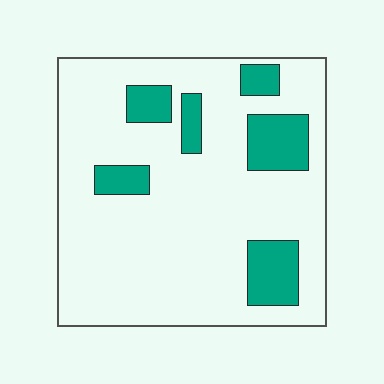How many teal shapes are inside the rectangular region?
6.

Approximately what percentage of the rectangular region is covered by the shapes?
Approximately 20%.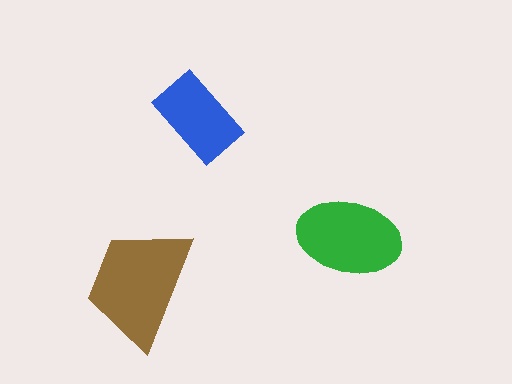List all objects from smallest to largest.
The blue rectangle, the green ellipse, the brown trapezoid.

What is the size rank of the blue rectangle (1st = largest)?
3rd.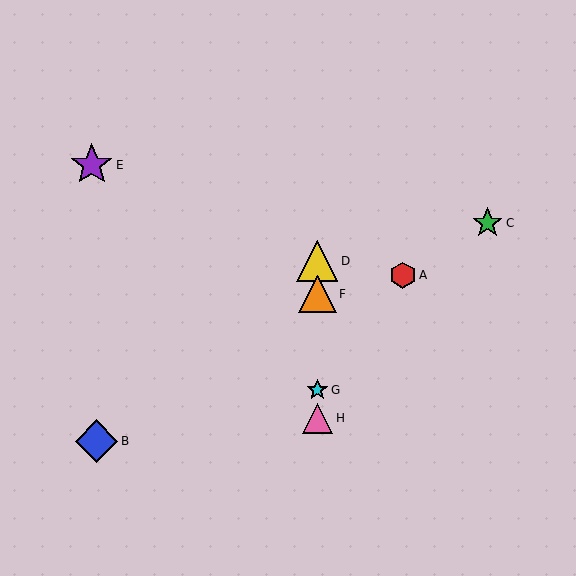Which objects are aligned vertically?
Objects D, F, G, H are aligned vertically.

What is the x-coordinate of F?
Object F is at x≈317.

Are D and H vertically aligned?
Yes, both are at x≈317.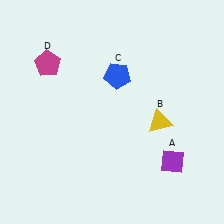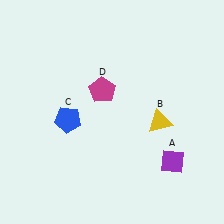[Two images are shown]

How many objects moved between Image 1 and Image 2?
2 objects moved between the two images.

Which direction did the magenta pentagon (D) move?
The magenta pentagon (D) moved right.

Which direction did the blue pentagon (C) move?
The blue pentagon (C) moved left.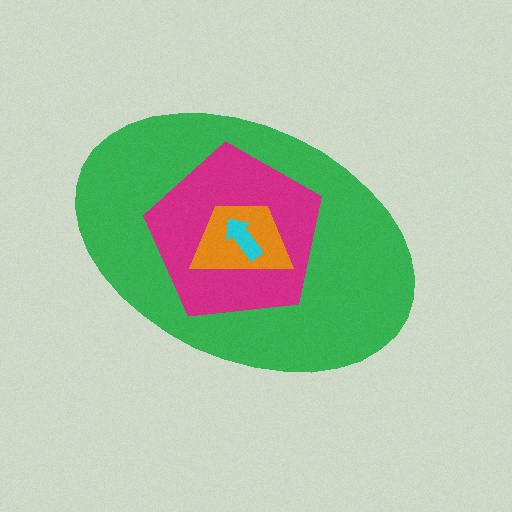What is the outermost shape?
The green ellipse.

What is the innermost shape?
The cyan arrow.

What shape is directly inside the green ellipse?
The magenta pentagon.